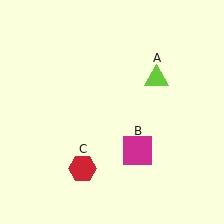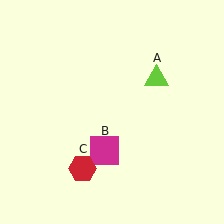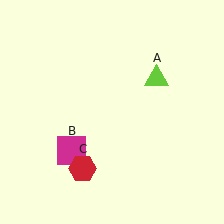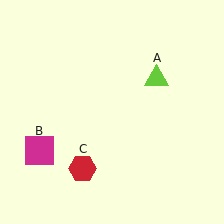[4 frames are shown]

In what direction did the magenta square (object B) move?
The magenta square (object B) moved left.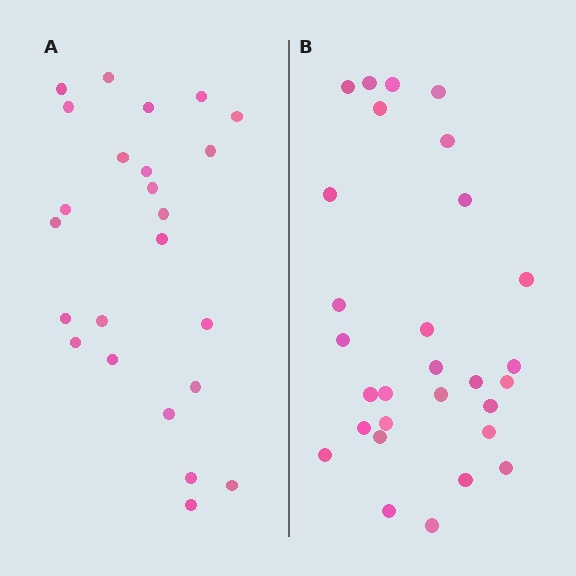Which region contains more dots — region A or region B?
Region B (the right region) has more dots.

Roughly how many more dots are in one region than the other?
Region B has about 5 more dots than region A.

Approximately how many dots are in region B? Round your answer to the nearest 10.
About 30 dots. (The exact count is 29, which rounds to 30.)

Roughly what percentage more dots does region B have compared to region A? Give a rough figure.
About 20% more.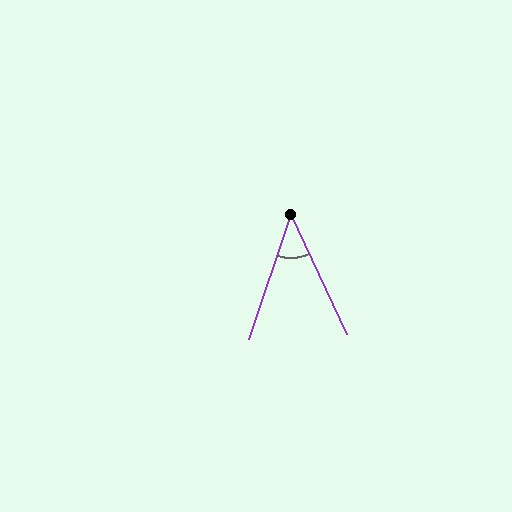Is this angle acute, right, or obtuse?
It is acute.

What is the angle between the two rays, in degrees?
Approximately 43 degrees.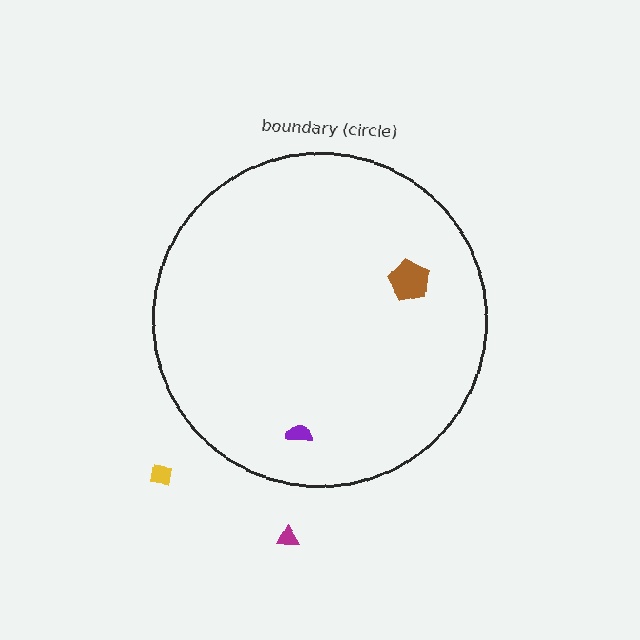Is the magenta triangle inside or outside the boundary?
Outside.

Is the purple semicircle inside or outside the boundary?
Inside.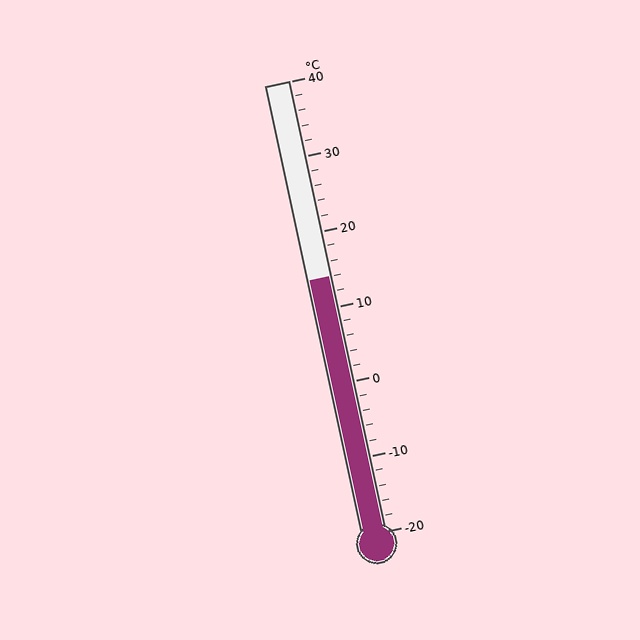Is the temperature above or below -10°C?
The temperature is above -10°C.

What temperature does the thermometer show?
The thermometer shows approximately 14°C.